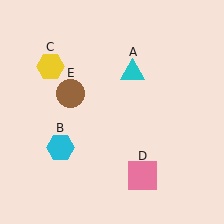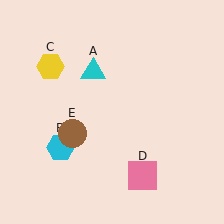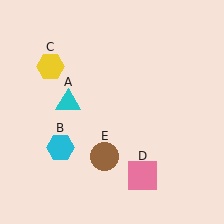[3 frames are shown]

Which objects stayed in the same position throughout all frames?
Cyan hexagon (object B) and yellow hexagon (object C) and pink square (object D) remained stationary.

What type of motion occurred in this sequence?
The cyan triangle (object A), brown circle (object E) rotated counterclockwise around the center of the scene.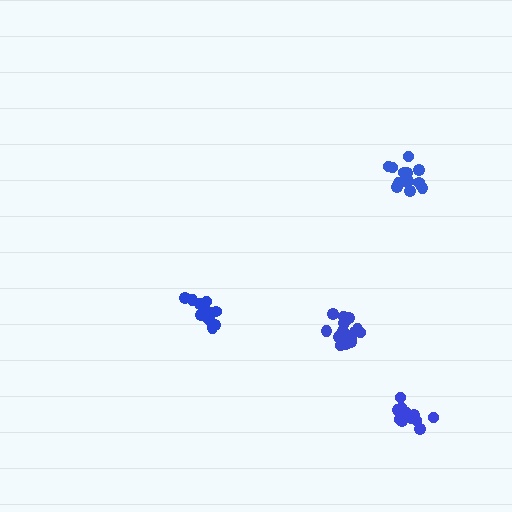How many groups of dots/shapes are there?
There are 4 groups.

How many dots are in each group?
Group 1: 17 dots, Group 2: 15 dots, Group 3: 12 dots, Group 4: 12 dots (56 total).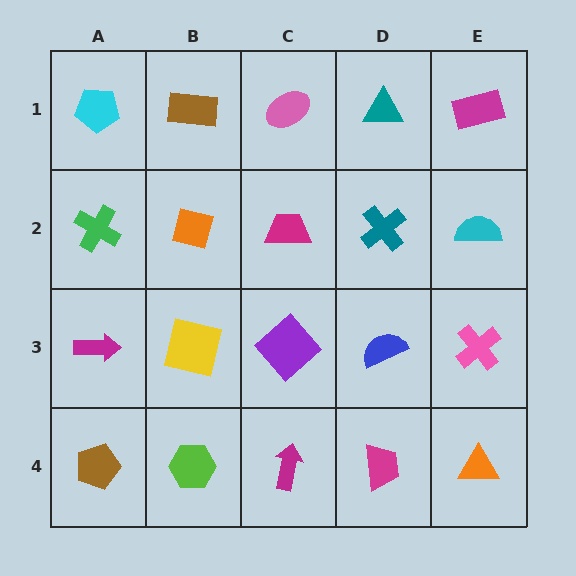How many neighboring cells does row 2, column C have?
4.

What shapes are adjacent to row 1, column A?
A green cross (row 2, column A), a brown rectangle (row 1, column B).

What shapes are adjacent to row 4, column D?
A blue semicircle (row 3, column D), a magenta arrow (row 4, column C), an orange triangle (row 4, column E).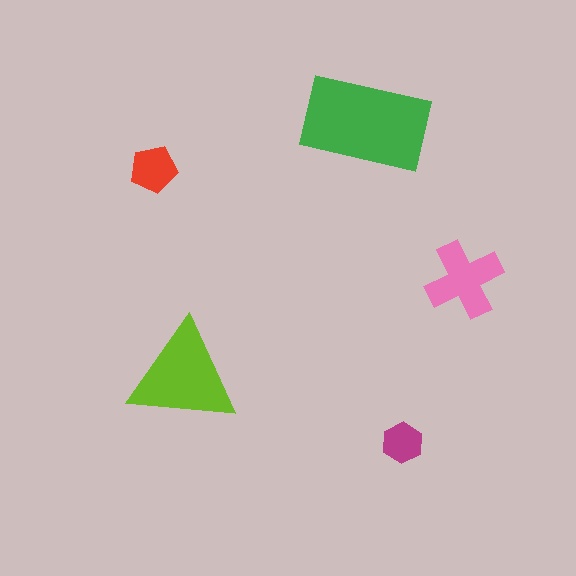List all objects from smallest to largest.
The magenta hexagon, the red pentagon, the pink cross, the lime triangle, the green rectangle.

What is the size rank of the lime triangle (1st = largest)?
2nd.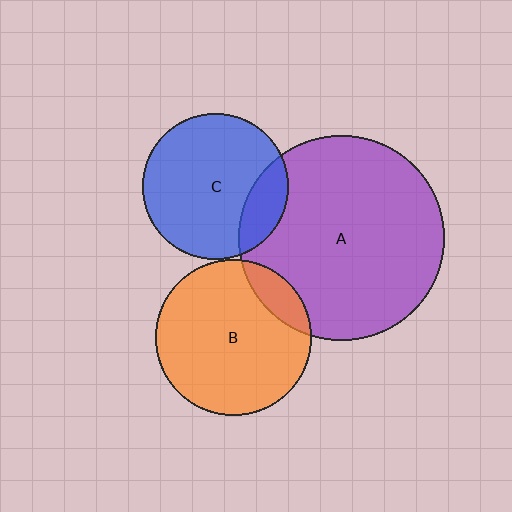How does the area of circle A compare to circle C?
Approximately 2.0 times.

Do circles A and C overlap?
Yes.